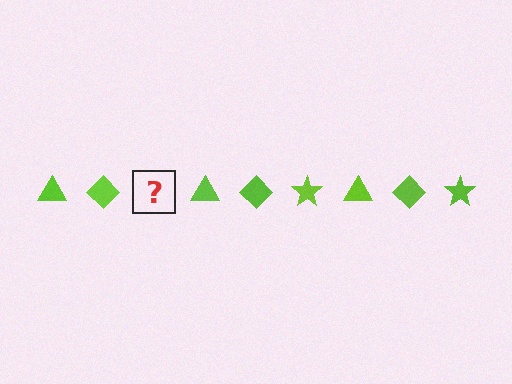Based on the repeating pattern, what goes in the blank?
The blank should be a lime star.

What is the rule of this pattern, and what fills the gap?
The rule is that the pattern cycles through triangle, diamond, star shapes in lime. The gap should be filled with a lime star.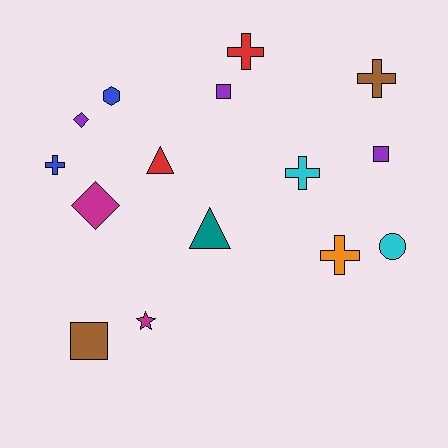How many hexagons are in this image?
There is 1 hexagon.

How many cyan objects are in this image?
There are 2 cyan objects.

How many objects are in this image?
There are 15 objects.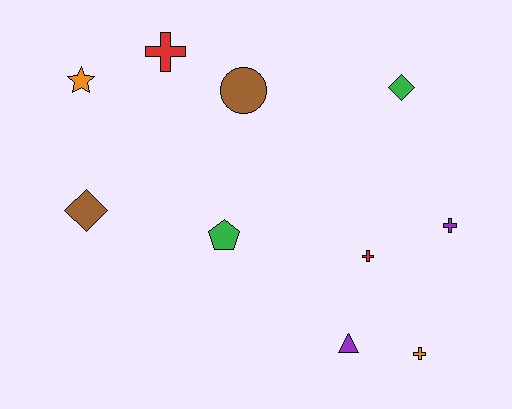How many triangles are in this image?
There is 1 triangle.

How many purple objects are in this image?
There are 2 purple objects.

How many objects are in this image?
There are 10 objects.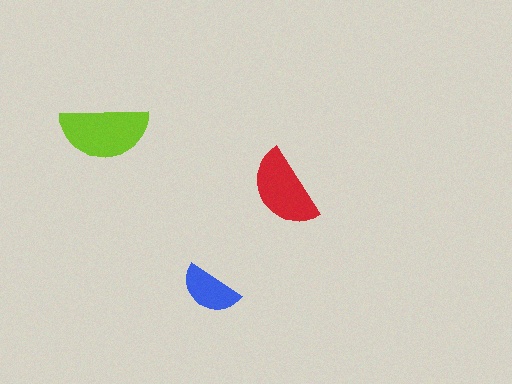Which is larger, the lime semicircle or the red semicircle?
The lime one.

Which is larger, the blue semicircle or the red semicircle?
The red one.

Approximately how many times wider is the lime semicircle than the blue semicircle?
About 1.5 times wider.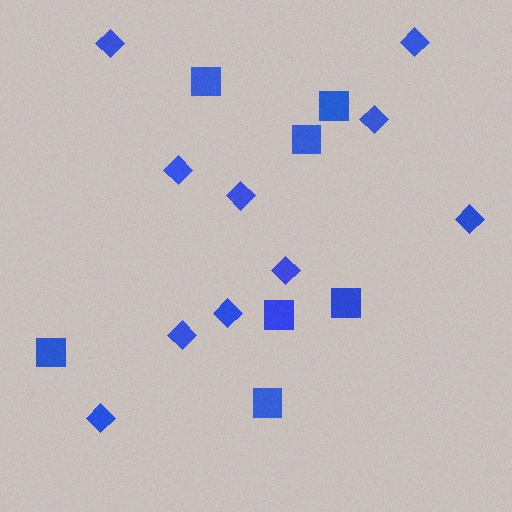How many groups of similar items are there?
There are 2 groups: one group of squares (7) and one group of diamonds (10).